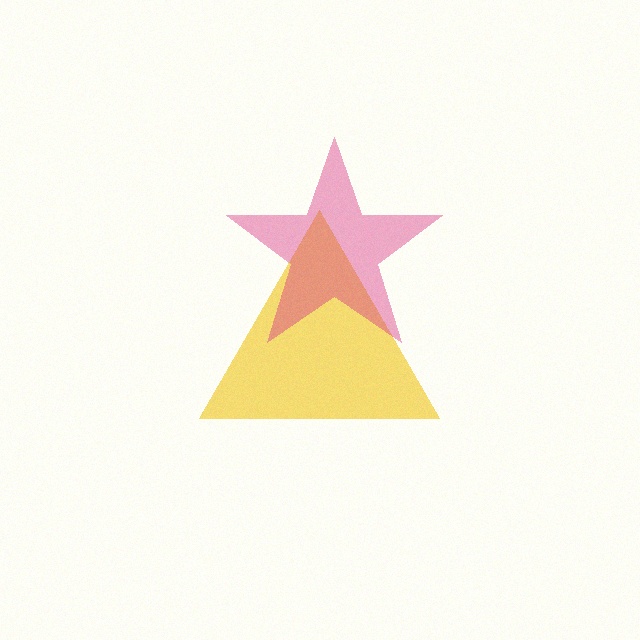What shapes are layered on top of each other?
The layered shapes are: a yellow triangle, a magenta star.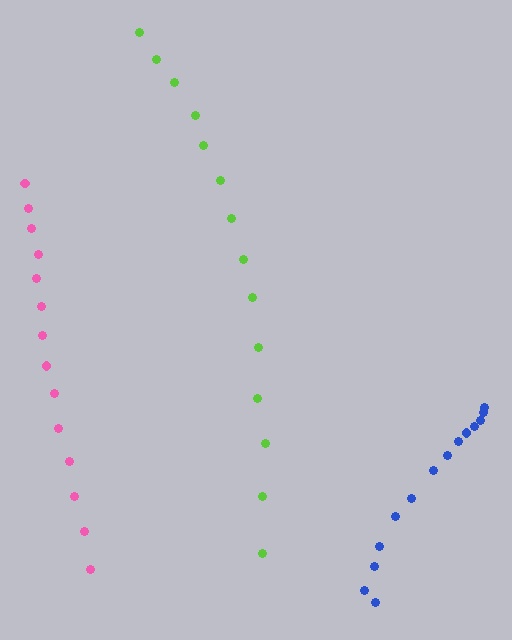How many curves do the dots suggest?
There are 3 distinct paths.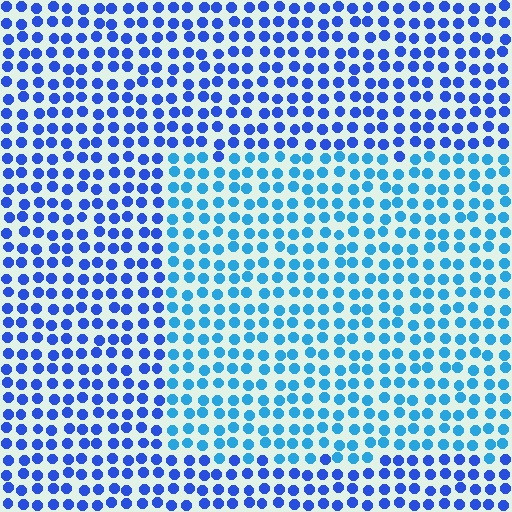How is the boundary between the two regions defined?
The boundary is defined purely by a slight shift in hue (about 29 degrees). Spacing, size, and orientation are identical on both sides.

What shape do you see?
I see a rectangle.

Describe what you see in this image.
The image is filled with small blue elements in a uniform arrangement. A rectangle-shaped region is visible where the elements are tinted to a slightly different hue, forming a subtle color boundary.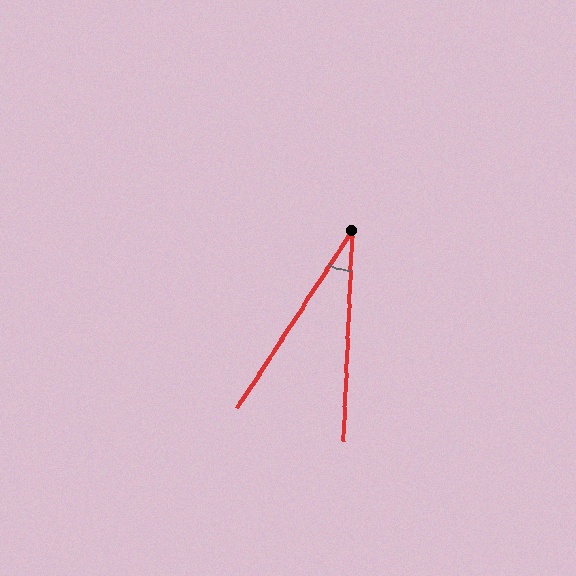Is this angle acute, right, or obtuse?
It is acute.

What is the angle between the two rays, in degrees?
Approximately 30 degrees.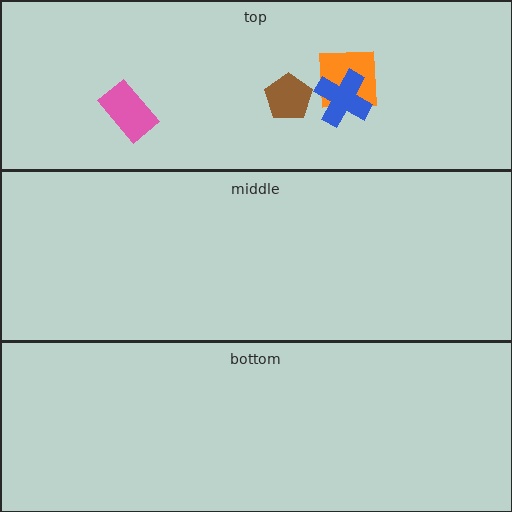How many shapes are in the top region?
4.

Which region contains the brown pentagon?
The top region.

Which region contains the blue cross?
The top region.